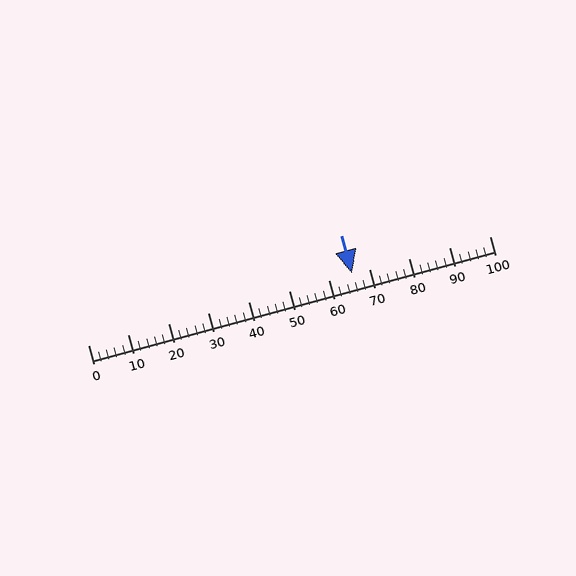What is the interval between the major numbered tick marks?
The major tick marks are spaced 10 units apart.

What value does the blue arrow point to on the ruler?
The blue arrow points to approximately 66.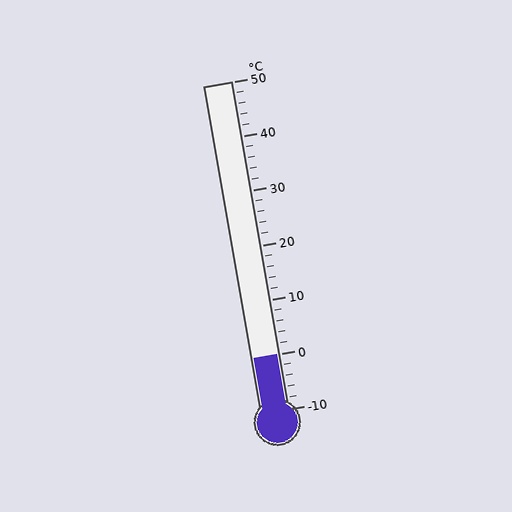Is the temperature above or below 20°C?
The temperature is below 20°C.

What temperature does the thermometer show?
The thermometer shows approximately 0°C.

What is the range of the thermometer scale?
The thermometer scale ranges from -10°C to 50°C.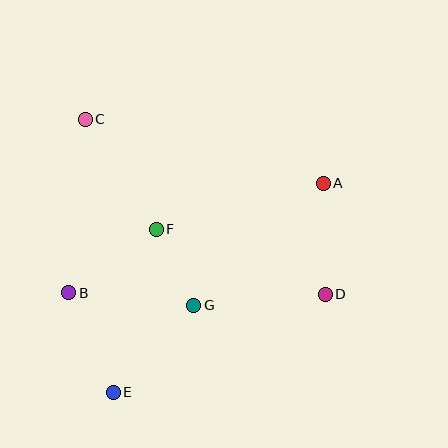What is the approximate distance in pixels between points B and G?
The distance between B and G is approximately 126 pixels.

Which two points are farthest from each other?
Points C and D are farthest from each other.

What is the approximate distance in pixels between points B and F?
The distance between B and F is approximately 108 pixels.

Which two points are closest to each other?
Points F and G are closest to each other.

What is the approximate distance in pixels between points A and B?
The distance between A and B is approximately 277 pixels.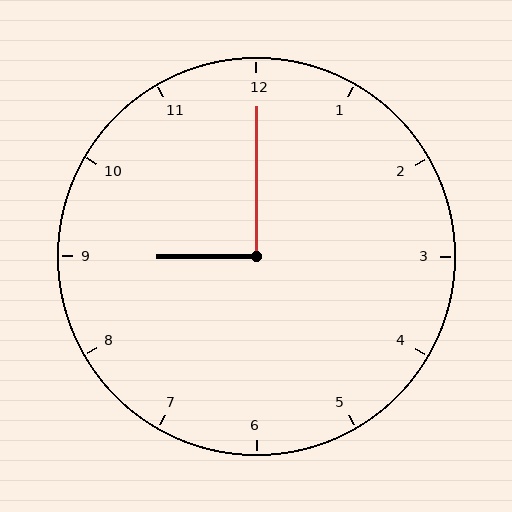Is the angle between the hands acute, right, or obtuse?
It is right.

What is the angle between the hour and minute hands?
Approximately 90 degrees.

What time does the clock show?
9:00.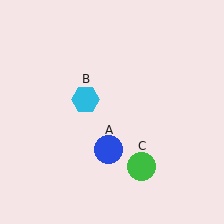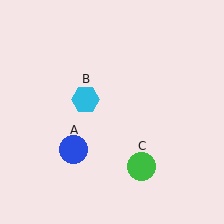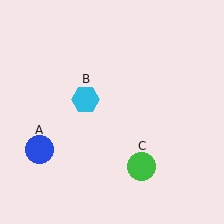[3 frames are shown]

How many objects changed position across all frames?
1 object changed position: blue circle (object A).